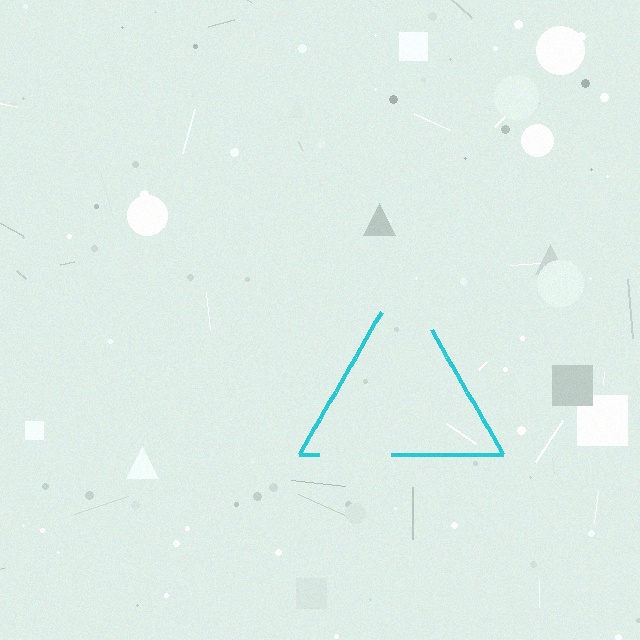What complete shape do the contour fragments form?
The contour fragments form a triangle.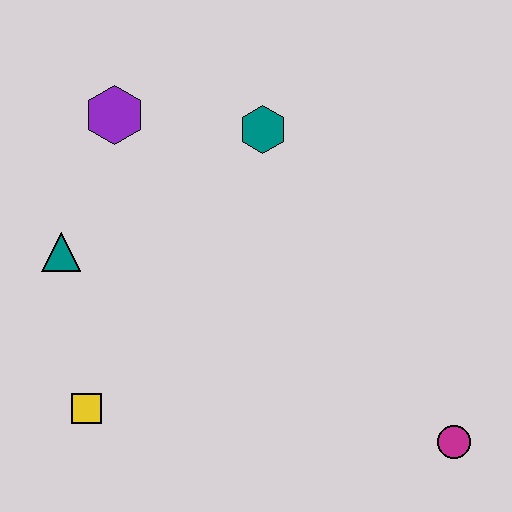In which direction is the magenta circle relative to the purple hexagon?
The magenta circle is to the right of the purple hexagon.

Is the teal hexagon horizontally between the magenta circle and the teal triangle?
Yes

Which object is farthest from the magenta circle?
The purple hexagon is farthest from the magenta circle.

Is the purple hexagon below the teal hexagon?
No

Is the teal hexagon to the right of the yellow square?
Yes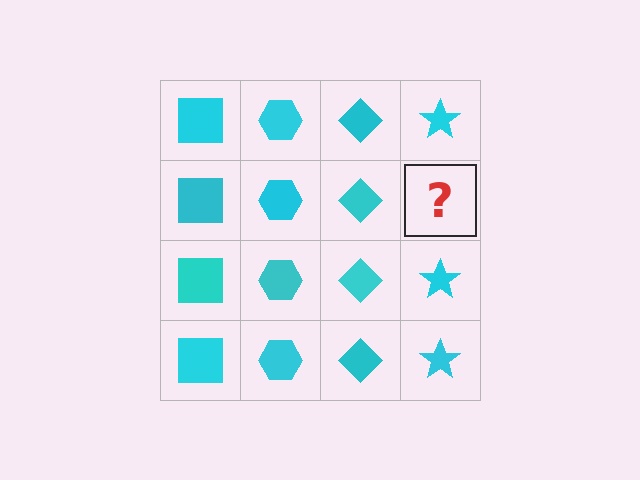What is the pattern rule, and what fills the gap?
The rule is that each column has a consistent shape. The gap should be filled with a cyan star.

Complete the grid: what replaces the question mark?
The question mark should be replaced with a cyan star.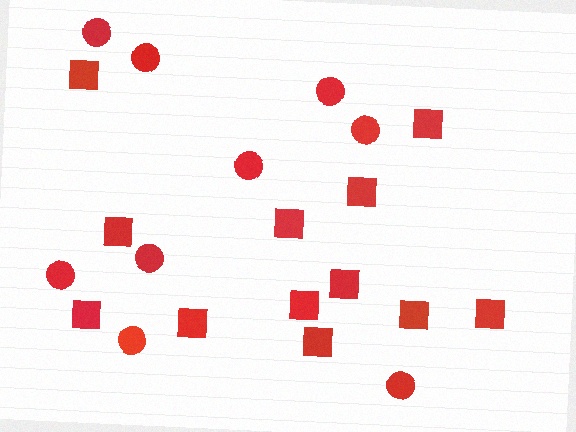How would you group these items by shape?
There are 2 groups: one group of squares (12) and one group of circles (9).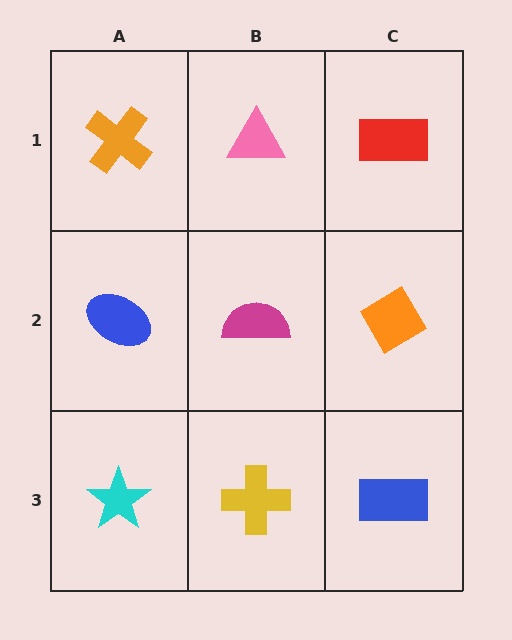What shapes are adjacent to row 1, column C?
An orange diamond (row 2, column C), a pink triangle (row 1, column B).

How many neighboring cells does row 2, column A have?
3.